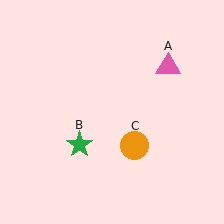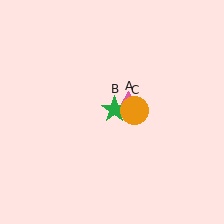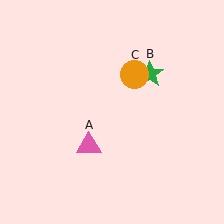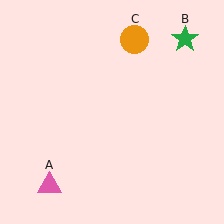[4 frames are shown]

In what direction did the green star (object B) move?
The green star (object B) moved up and to the right.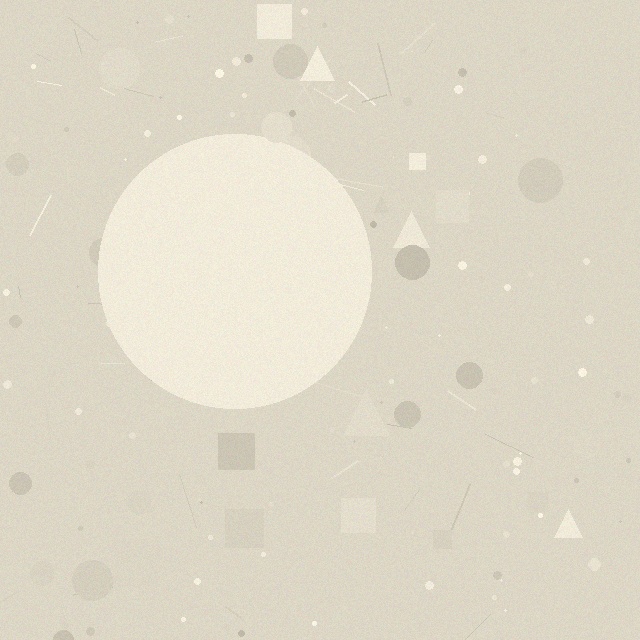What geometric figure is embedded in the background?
A circle is embedded in the background.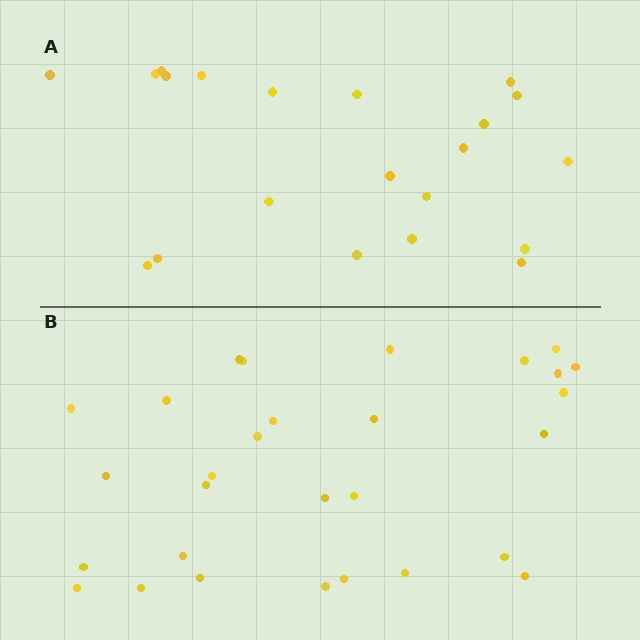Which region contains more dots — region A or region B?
Region B (the bottom region) has more dots.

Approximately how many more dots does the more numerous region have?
Region B has roughly 8 or so more dots than region A.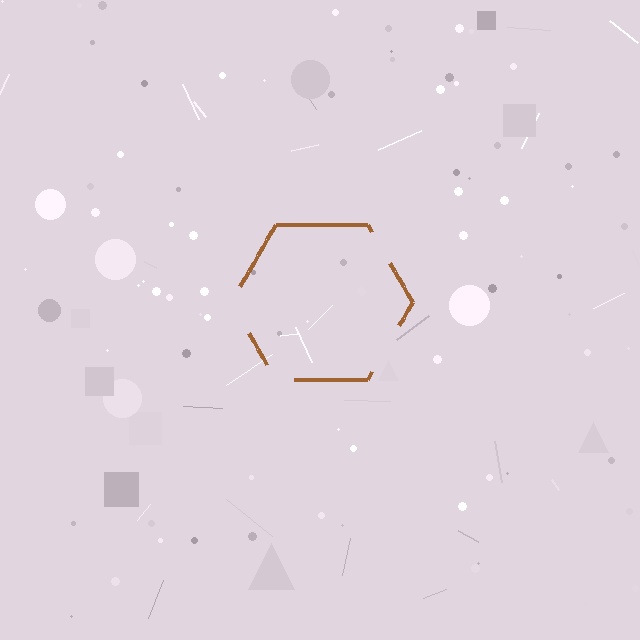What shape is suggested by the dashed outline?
The dashed outline suggests a hexagon.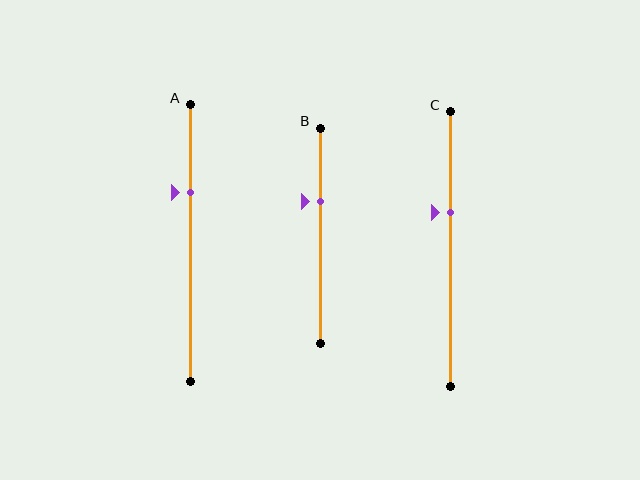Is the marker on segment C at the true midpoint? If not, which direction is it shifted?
No, the marker on segment C is shifted upward by about 13% of the segment length.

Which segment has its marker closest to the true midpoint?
Segment C has its marker closest to the true midpoint.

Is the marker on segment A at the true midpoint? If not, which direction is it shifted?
No, the marker on segment A is shifted upward by about 18% of the segment length.